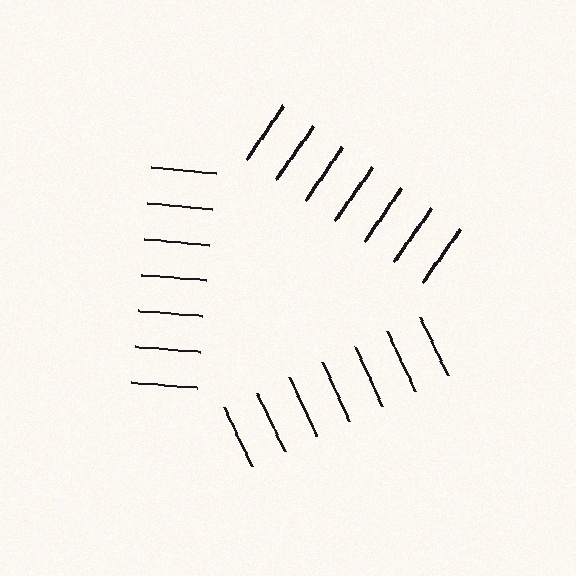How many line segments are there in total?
21 — 7 along each of the 3 edges.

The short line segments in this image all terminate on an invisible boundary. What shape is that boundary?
An illusory triangle — the line segments terminate on its edges but no continuous stroke is drawn.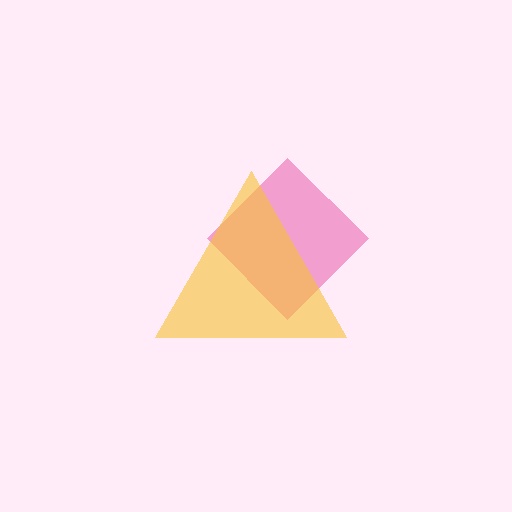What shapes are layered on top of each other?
The layered shapes are: a pink diamond, a yellow triangle.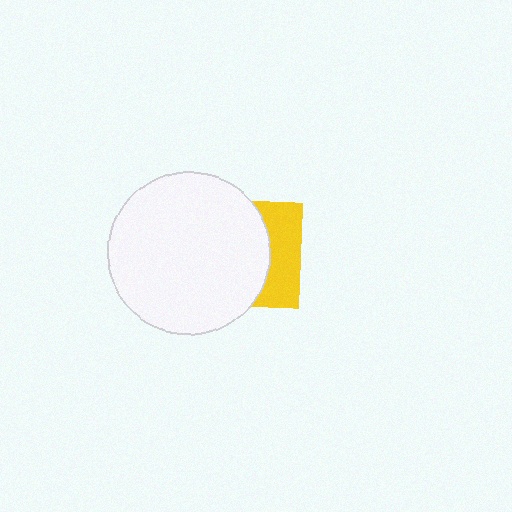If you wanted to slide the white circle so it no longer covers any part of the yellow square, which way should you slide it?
Slide it left — that is the most direct way to separate the two shapes.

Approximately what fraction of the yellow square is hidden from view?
Roughly 65% of the yellow square is hidden behind the white circle.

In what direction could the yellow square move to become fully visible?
The yellow square could move right. That would shift it out from behind the white circle entirely.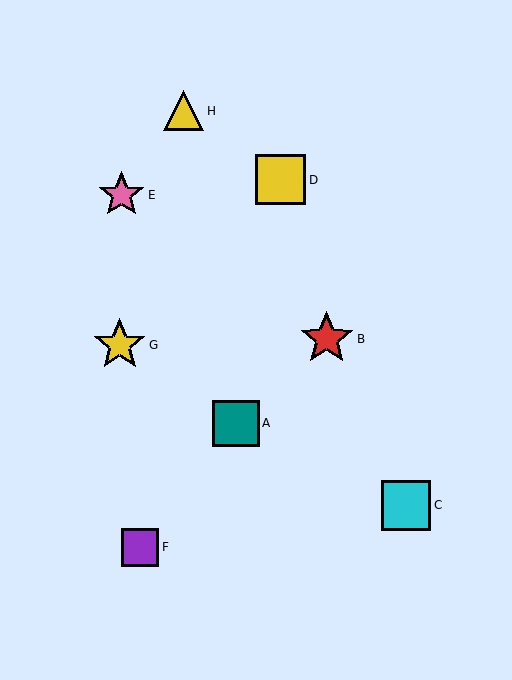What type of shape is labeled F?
Shape F is a purple square.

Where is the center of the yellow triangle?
The center of the yellow triangle is at (184, 111).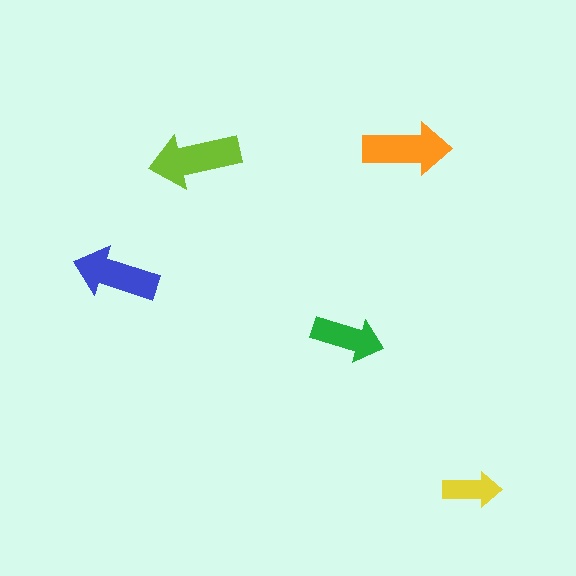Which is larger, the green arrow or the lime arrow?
The lime one.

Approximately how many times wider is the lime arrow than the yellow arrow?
About 1.5 times wider.